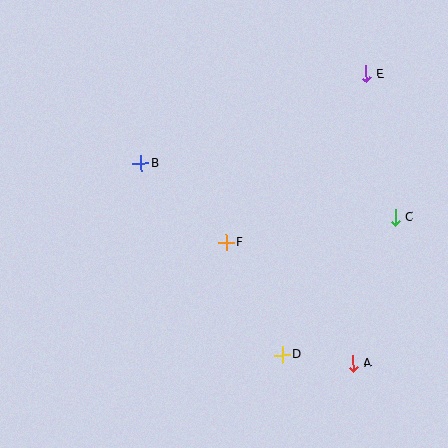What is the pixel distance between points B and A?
The distance between B and A is 292 pixels.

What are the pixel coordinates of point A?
Point A is at (353, 363).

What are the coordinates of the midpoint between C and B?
The midpoint between C and B is at (268, 191).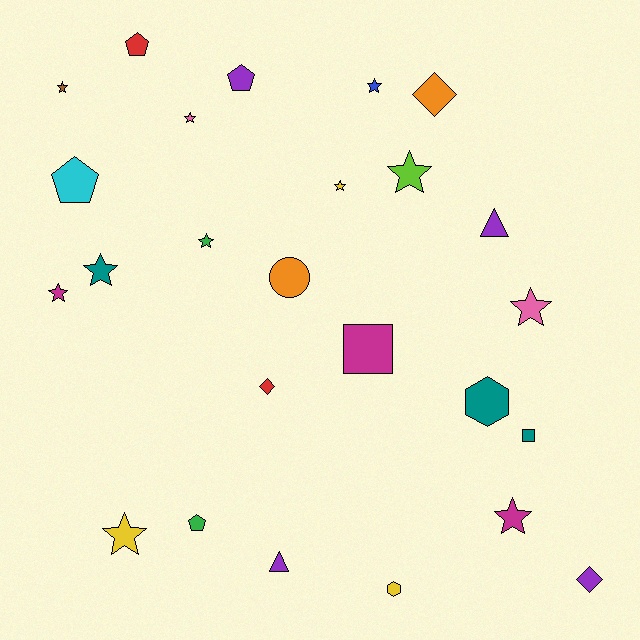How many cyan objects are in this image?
There is 1 cyan object.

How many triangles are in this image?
There are 2 triangles.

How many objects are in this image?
There are 25 objects.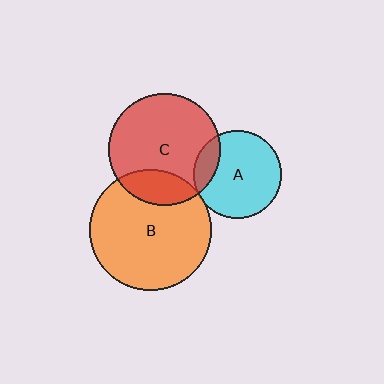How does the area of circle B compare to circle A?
Approximately 1.9 times.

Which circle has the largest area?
Circle B (orange).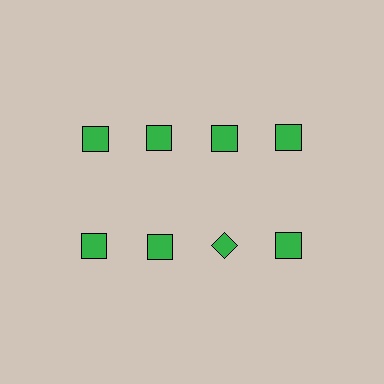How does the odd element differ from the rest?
It has a different shape: diamond instead of square.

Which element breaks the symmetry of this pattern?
The green diamond in the second row, center column breaks the symmetry. All other shapes are green squares.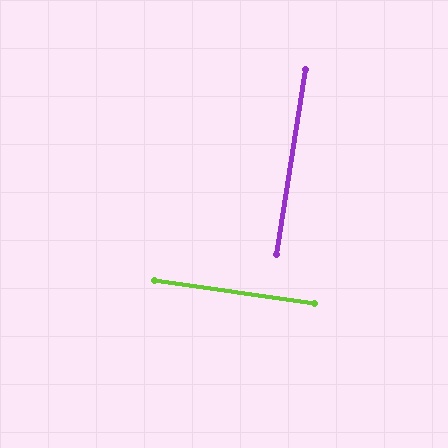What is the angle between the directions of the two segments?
Approximately 89 degrees.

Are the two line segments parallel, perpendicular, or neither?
Perpendicular — they meet at approximately 89°.